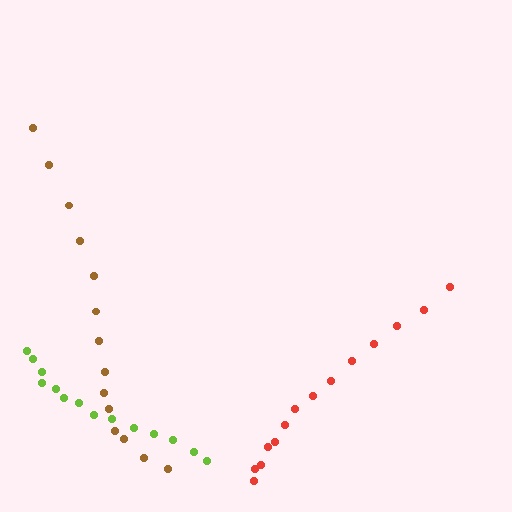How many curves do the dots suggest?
There are 3 distinct paths.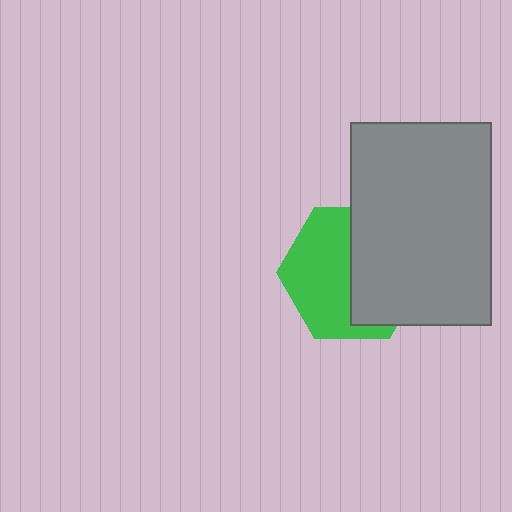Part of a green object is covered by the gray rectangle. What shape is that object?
It is a hexagon.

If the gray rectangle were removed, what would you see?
You would see the complete green hexagon.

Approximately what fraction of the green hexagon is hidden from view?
Roughly 48% of the green hexagon is hidden behind the gray rectangle.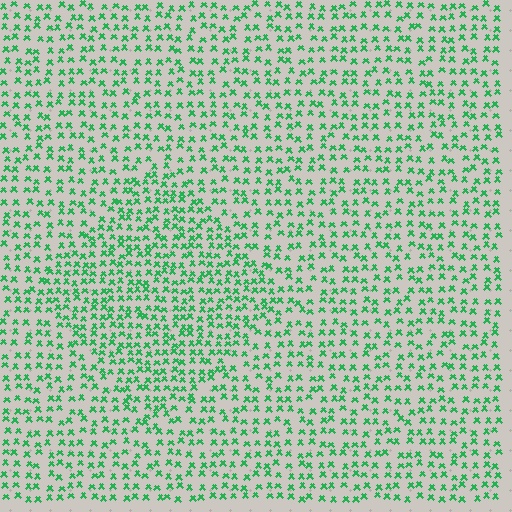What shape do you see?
I see a diamond.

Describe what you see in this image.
The image contains small green elements arranged at two different densities. A diamond-shaped region is visible where the elements are more densely packed than the surrounding area.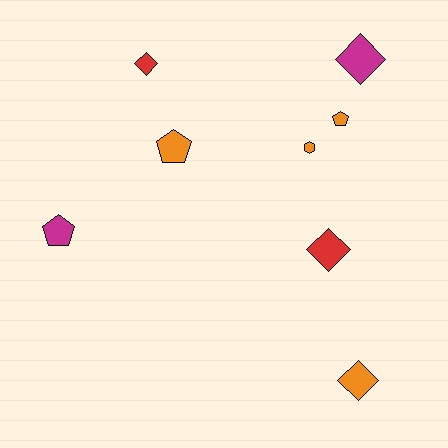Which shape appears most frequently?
Diamond, with 4 objects.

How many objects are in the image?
There are 8 objects.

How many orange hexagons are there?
There is 1 orange hexagon.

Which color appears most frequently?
Orange, with 4 objects.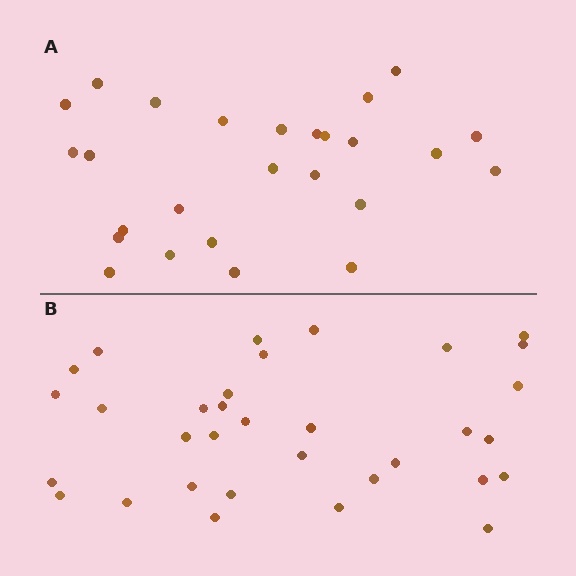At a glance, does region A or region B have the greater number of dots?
Region B (the bottom region) has more dots.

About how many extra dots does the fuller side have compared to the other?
Region B has roughly 8 or so more dots than region A.